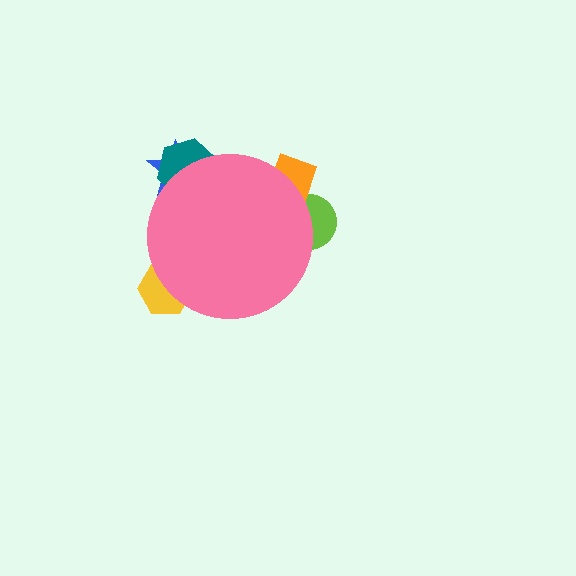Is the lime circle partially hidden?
Yes, the lime circle is partially hidden behind the pink circle.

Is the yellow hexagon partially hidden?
Yes, the yellow hexagon is partially hidden behind the pink circle.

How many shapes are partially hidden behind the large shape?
5 shapes are partially hidden.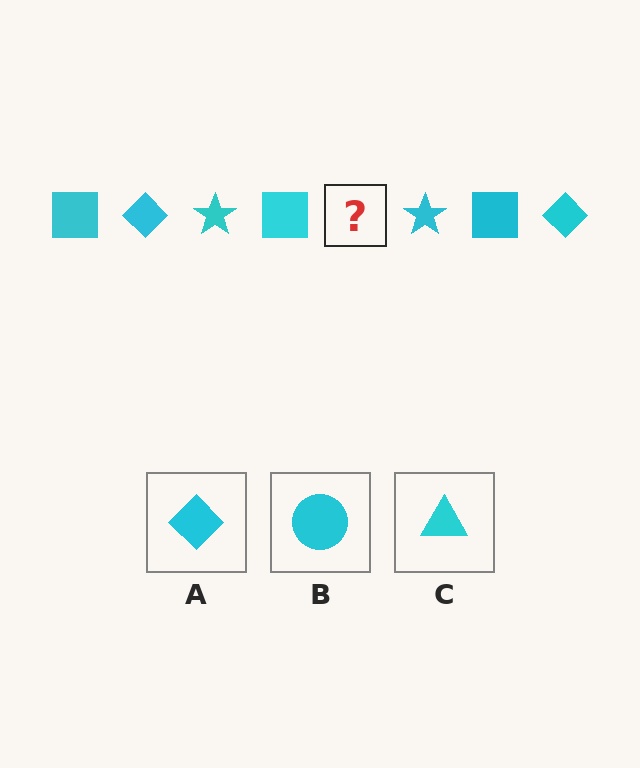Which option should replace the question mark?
Option A.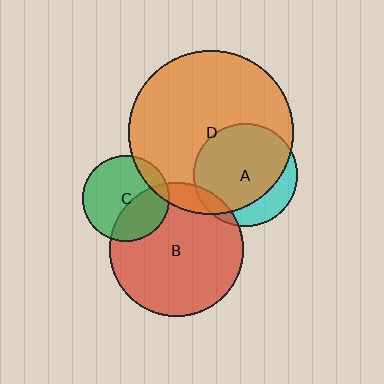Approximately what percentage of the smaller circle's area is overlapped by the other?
Approximately 75%.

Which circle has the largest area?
Circle D (orange).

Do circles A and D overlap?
Yes.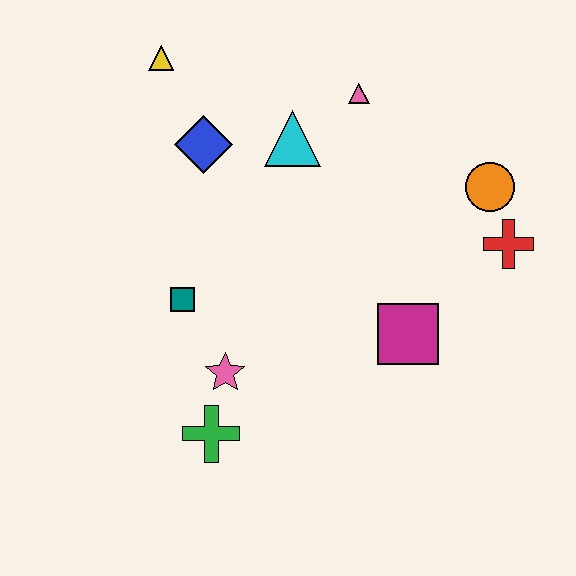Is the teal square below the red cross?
Yes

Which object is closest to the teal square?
The pink star is closest to the teal square.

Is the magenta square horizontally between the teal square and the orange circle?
Yes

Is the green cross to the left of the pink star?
Yes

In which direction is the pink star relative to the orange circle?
The pink star is to the left of the orange circle.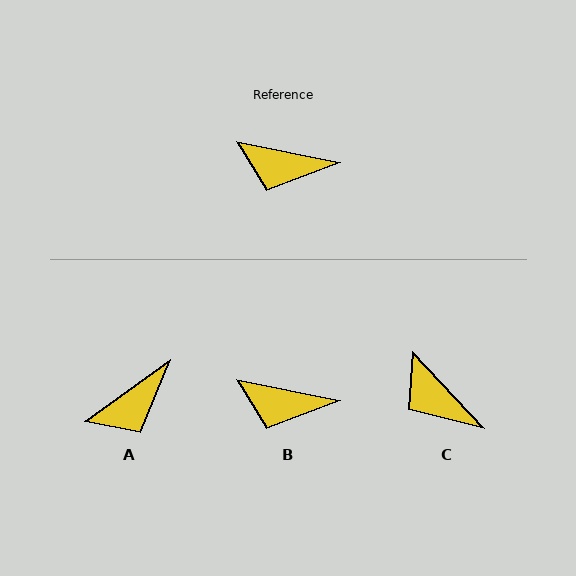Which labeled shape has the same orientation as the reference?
B.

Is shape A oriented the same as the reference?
No, it is off by about 47 degrees.